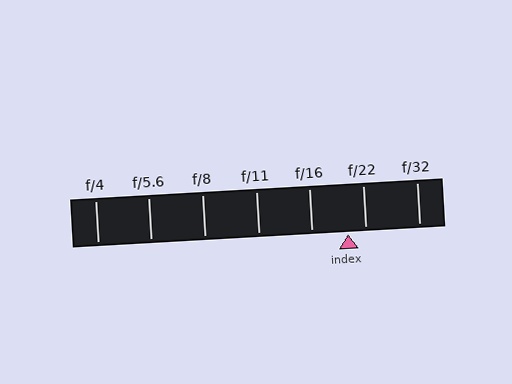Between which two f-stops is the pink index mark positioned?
The index mark is between f/16 and f/22.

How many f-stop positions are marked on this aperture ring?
There are 7 f-stop positions marked.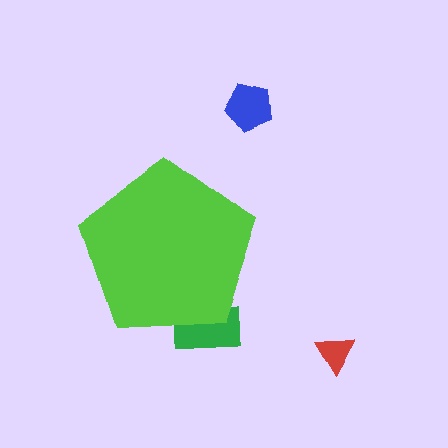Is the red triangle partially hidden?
No, the red triangle is fully visible.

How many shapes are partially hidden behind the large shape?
1 shape is partially hidden.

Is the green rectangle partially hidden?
Yes, the green rectangle is partially hidden behind the lime pentagon.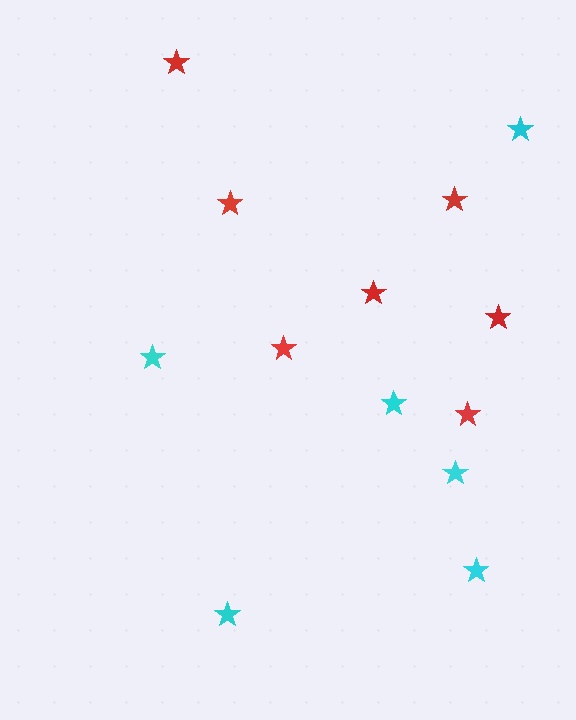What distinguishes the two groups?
There are 2 groups: one group of red stars (7) and one group of cyan stars (6).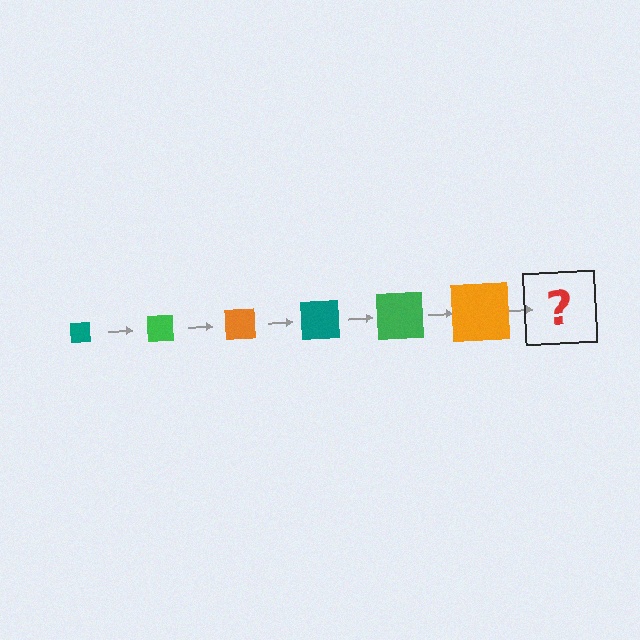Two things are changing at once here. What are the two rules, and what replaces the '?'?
The two rules are that the square grows larger each step and the color cycles through teal, green, and orange. The '?' should be a teal square, larger than the previous one.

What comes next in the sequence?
The next element should be a teal square, larger than the previous one.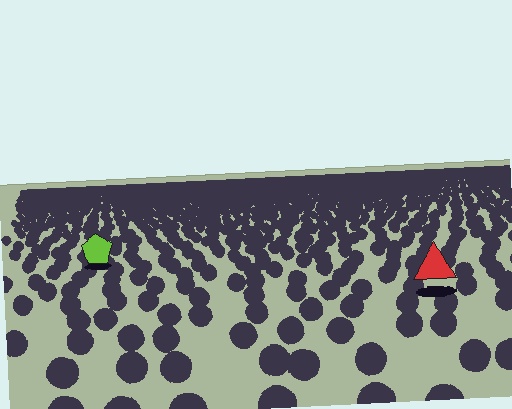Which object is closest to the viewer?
The red triangle is closest. The texture marks near it are larger and more spread out.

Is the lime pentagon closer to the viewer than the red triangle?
No. The red triangle is closer — you can tell from the texture gradient: the ground texture is coarser near it.